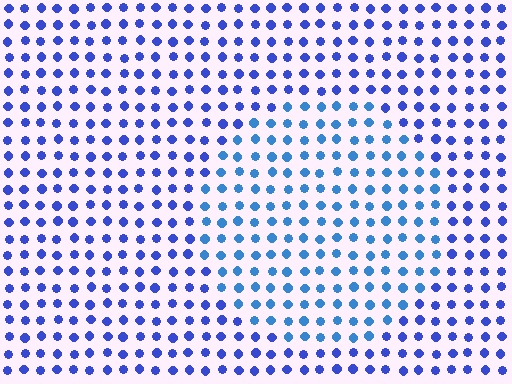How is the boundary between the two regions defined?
The boundary is defined purely by a slight shift in hue (about 24 degrees). Spacing, size, and orientation are identical on both sides.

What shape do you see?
I see a circle.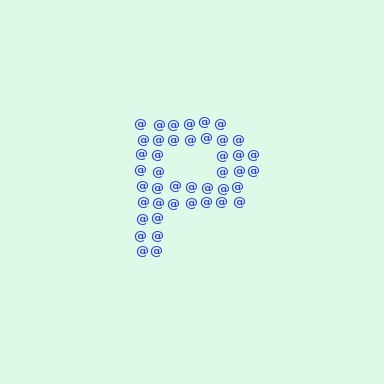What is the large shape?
The large shape is the letter P.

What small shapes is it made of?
It is made of small at signs.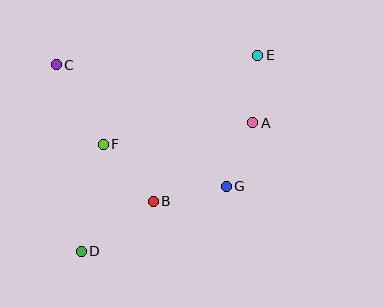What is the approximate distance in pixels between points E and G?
The distance between E and G is approximately 135 pixels.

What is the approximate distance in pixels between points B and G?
The distance between B and G is approximately 75 pixels.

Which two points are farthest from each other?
Points D and E are farthest from each other.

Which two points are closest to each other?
Points A and E are closest to each other.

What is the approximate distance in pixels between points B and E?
The distance between B and E is approximately 180 pixels.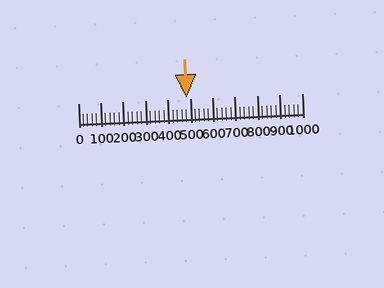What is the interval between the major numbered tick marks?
The major tick marks are spaced 100 units apart.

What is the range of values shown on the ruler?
The ruler shows values from 0 to 1000.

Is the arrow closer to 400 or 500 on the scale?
The arrow is closer to 500.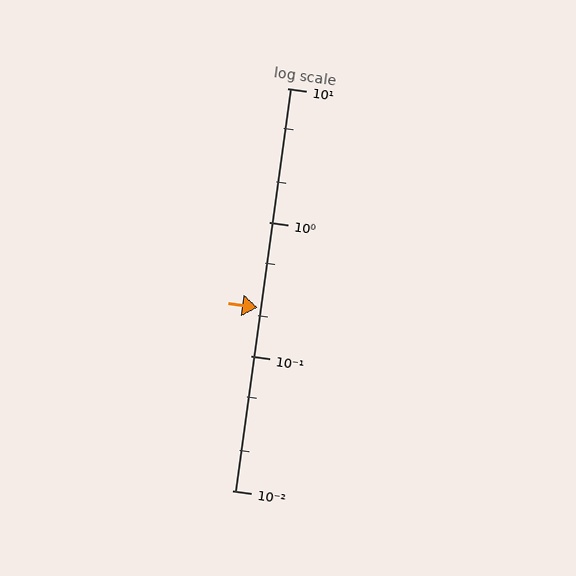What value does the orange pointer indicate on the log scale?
The pointer indicates approximately 0.23.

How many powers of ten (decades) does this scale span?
The scale spans 3 decades, from 0.01 to 10.